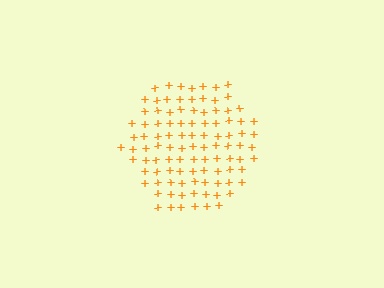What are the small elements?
The small elements are plus signs.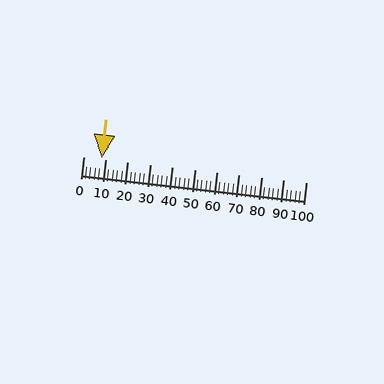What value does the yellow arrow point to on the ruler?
The yellow arrow points to approximately 8.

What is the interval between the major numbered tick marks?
The major tick marks are spaced 10 units apart.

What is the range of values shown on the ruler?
The ruler shows values from 0 to 100.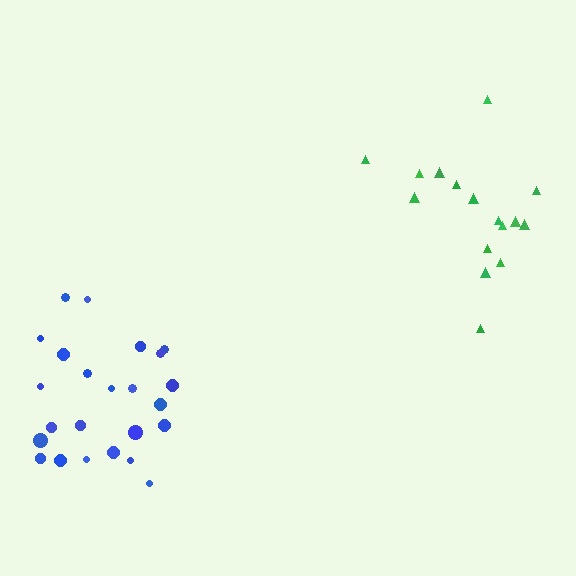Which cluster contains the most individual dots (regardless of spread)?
Blue (24).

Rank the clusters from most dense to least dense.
blue, green.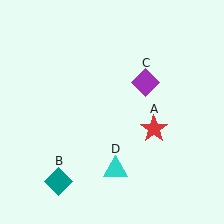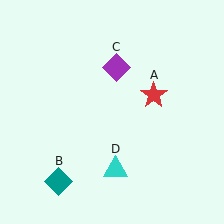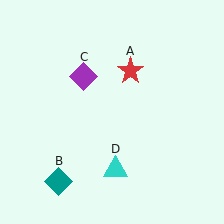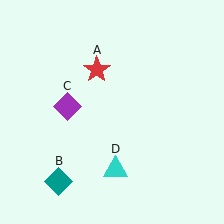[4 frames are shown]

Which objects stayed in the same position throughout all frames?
Teal diamond (object B) and cyan triangle (object D) remained stationary.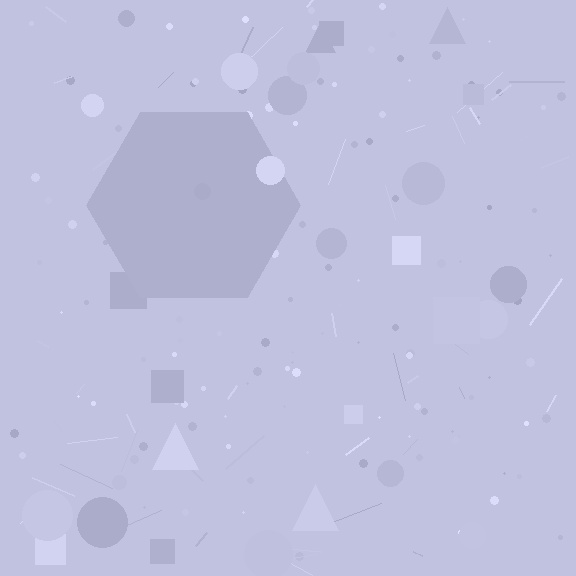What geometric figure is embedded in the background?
A hexagon is embedded in the background.